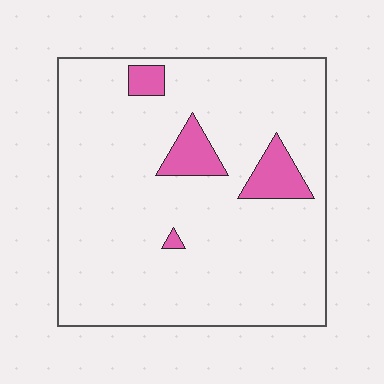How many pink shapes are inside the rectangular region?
4.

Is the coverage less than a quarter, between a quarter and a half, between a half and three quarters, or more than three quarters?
Less than a quarter.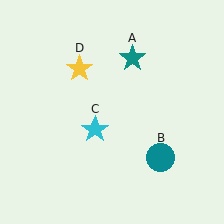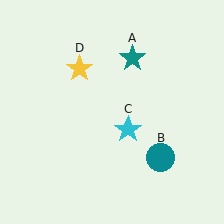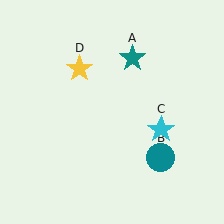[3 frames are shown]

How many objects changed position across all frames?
1 object changed position: cyan star (object C).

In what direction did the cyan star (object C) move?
The cyan star (object C) moved right.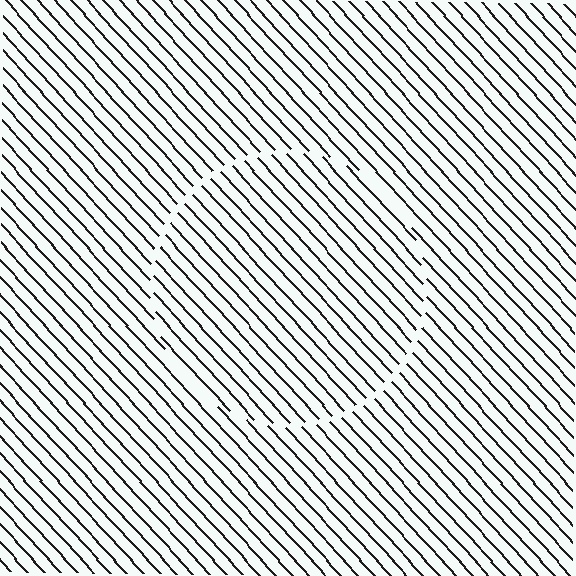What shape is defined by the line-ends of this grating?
An illusory circle. The interior of the shape contains the same grating, shifted by half a period — the contour is defined by the phase discontinuity where line-ends from the inner and outer gratings abut.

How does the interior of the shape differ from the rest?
The interior of the shape contains the same grating, shifted by half a period — the contour is defined by the phase discontinuity where line-ends from the inner and outer gratings abut.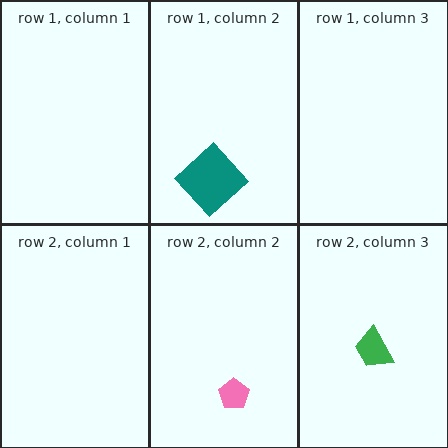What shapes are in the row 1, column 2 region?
The teal diamond.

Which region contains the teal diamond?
The row 1, column 2 region.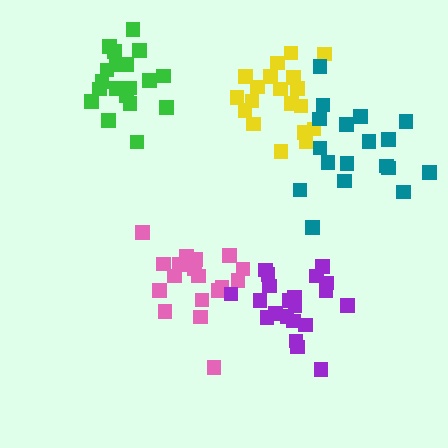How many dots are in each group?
Group 1: 19 dots, Group 2: 19 dots, Group 3: 18 dots, Group 4: 18 dots, Group 5: 21 dots (95 total).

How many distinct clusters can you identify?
There are 5 distinct clusters.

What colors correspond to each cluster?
The clusters are colored: green, yellow, pink, teal, purple.